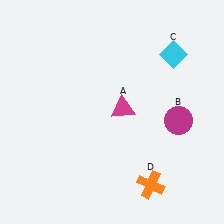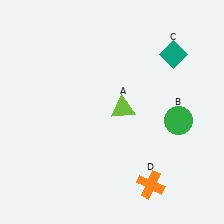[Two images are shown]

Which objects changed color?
A changed from magenta to lime. B changed from magenta to green. C changed from cyan to teal.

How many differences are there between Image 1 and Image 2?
There are 3 differences between the two images.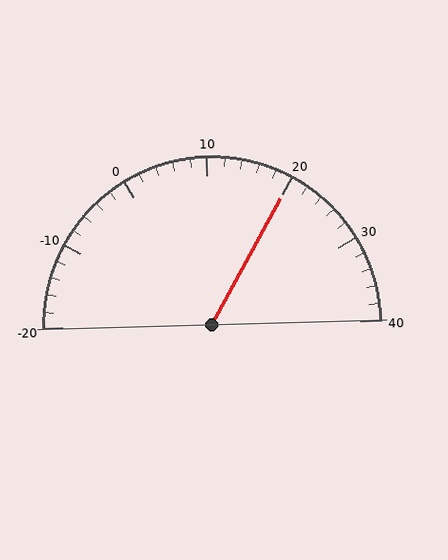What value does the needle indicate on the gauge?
The needle indicates approximately 20.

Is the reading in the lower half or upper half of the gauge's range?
The reading is in the upper half of the range (-20 to 40).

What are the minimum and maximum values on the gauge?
The gauge ranges from -20 to 40.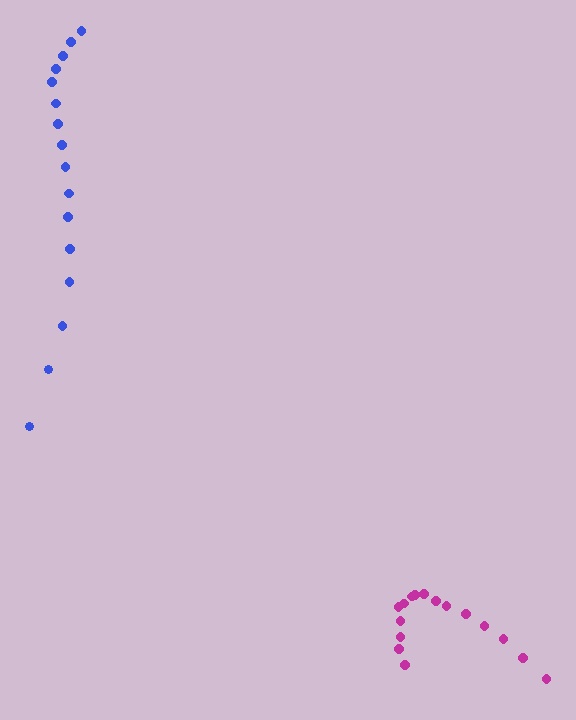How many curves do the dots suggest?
There are 2 distinct paths.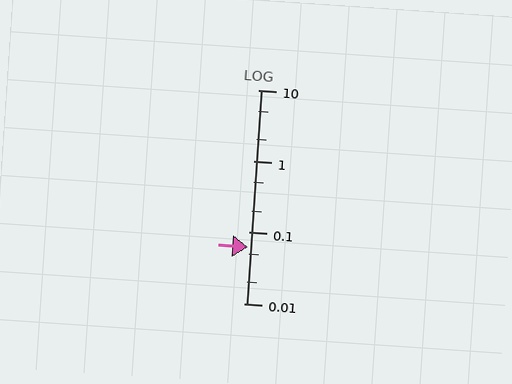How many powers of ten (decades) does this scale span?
The scale spans 3 decades, from 0.01 to 10.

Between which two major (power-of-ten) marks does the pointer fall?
The pointer is between 0.01 and 0.1.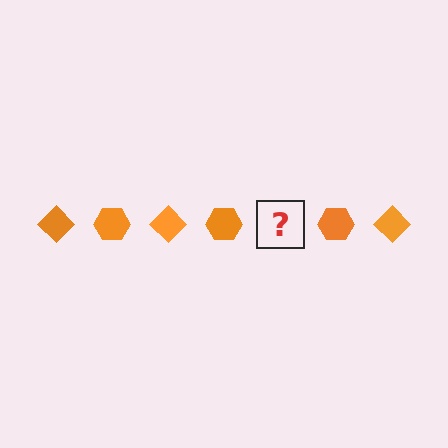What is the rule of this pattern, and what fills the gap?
The rule is that the pattern cycles through diamond, hexagon shapes in orange. The gap should be filled with an orange diamond.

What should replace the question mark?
The question mark should be replaced with an orange diamond.